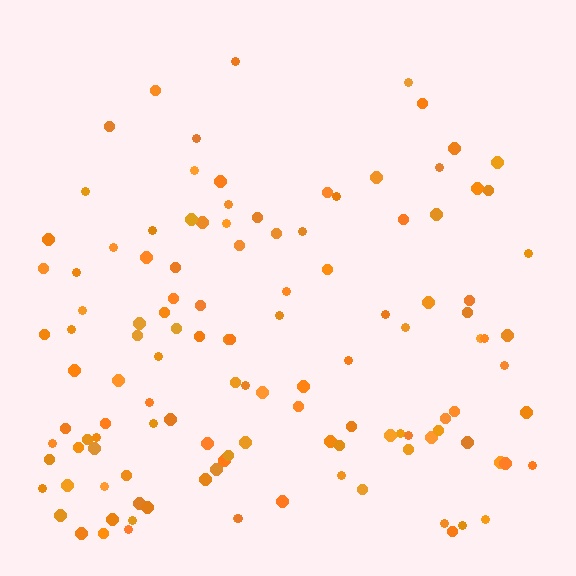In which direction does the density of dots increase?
From top to bottom, with the bottom side densest.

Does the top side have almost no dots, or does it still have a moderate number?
Still a moderate number, just noticeably fewer than the bottom.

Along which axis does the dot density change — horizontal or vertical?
Vertical.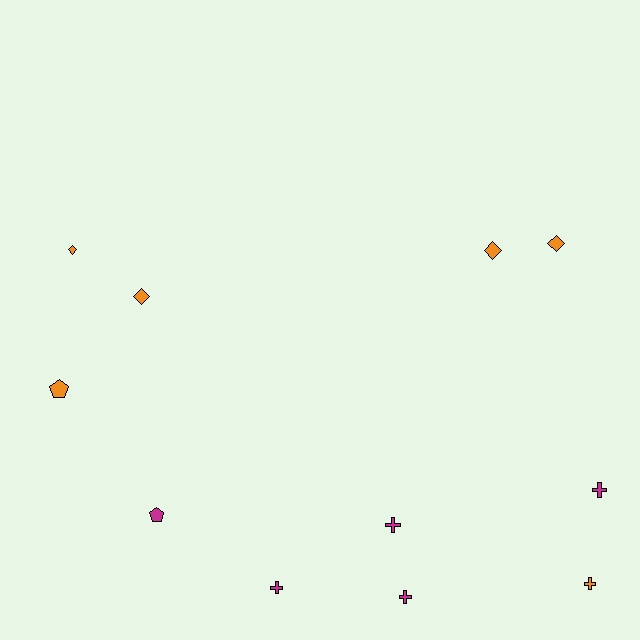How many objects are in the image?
There are 11 objects.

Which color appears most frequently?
Orange, with 6 objects.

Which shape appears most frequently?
Cross, with 5 objects.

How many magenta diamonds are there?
There are no magenta diamonds.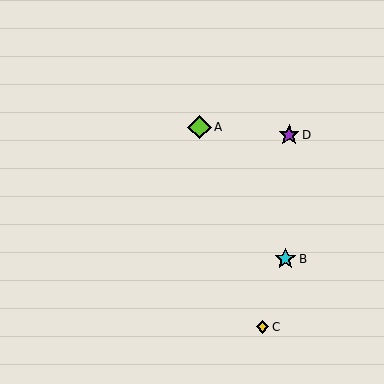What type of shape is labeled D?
Shape D is a purple star.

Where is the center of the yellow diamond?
The center of the yellow diamond is at (263, 327).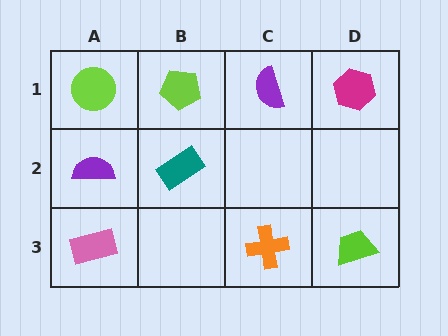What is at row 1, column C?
A purple semicircle.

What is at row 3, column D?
A lime trapezoid.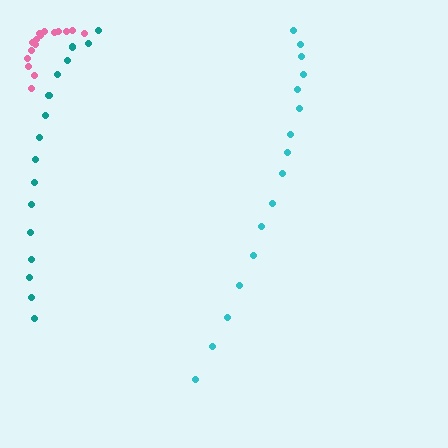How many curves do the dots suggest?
There are 3 distinct paths.